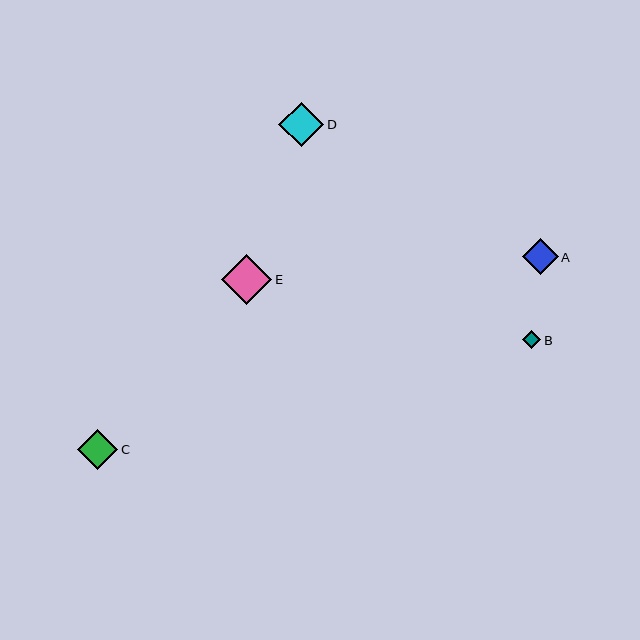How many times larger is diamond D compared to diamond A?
Diamond D is approximately 1.2 times the size of diamond A.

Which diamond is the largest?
Diamond E is the largest with a size of approximately 50 pixels.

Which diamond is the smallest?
Diamond B is the smallest with a size of approximately 18 pixels.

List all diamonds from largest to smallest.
From largest to smallest: E, D, C, A, B.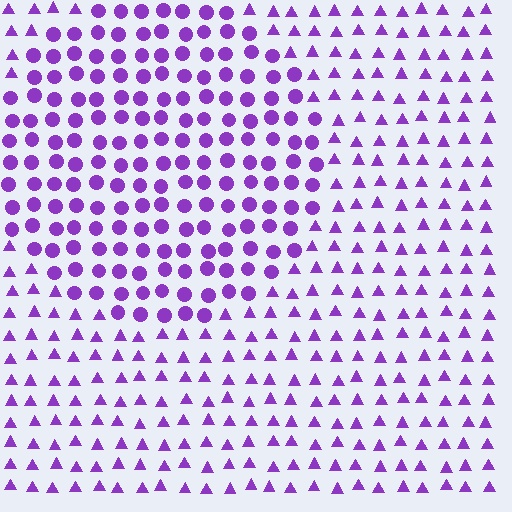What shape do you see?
I see a circle.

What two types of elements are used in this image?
The image uses circles inside the circle region and triangles outside it.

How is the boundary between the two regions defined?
The boundary is defined by a change in element shape: circles inside vs. triangles outside. All elements share the same color and spacing.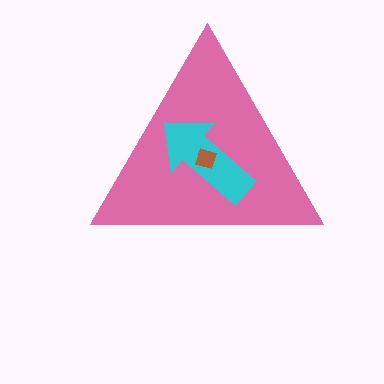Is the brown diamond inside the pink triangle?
Yes.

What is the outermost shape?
The pink triangle.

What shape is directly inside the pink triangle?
The cyan arrow.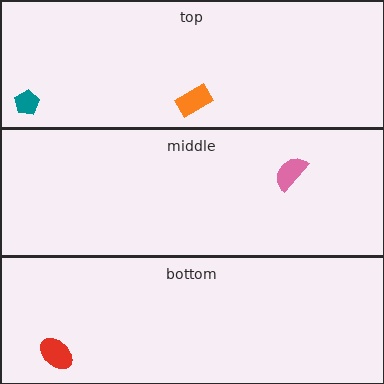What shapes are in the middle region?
The pink semicircle.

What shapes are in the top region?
The teal pentagon, the orange rectangle.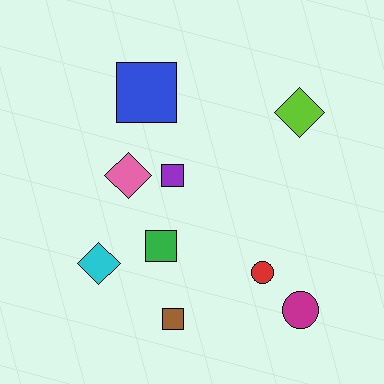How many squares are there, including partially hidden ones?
There are 4 squares.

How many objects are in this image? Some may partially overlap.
There are 9 objects.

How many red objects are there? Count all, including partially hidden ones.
There is 1 red object.